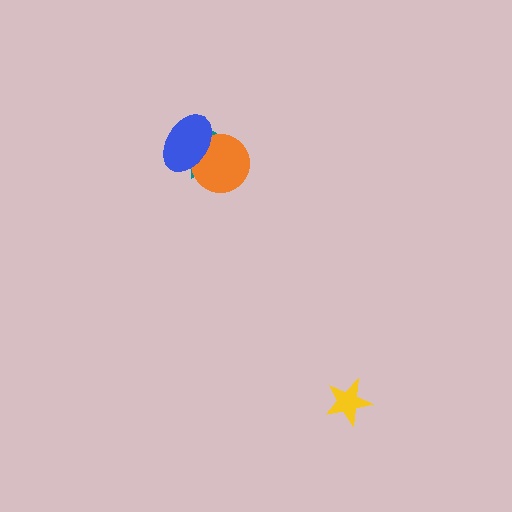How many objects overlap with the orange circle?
2 objects overlap with the orange circle.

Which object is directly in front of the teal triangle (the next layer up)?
The orange circle is directly in front of the teal triangle.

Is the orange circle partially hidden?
Yes, it is partially covered by another shape.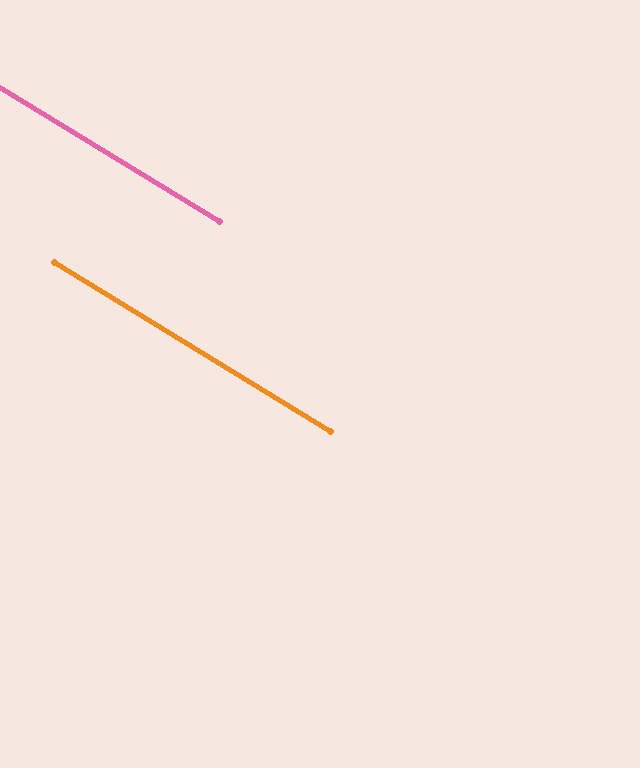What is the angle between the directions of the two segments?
Approximately 0 degrees.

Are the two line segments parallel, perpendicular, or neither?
Parallel — their directions differ by only 0.3°.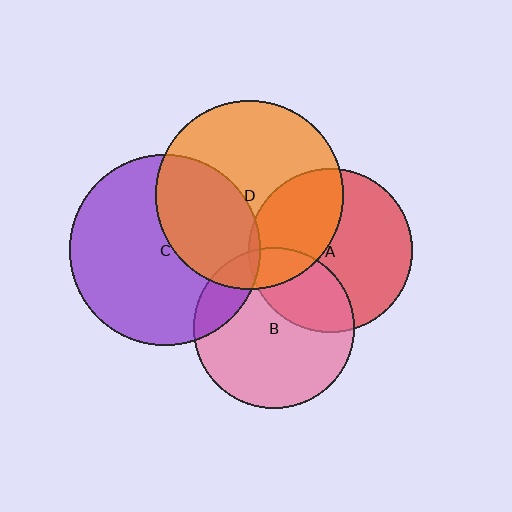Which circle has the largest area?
Circle C (purple).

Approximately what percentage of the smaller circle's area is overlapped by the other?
Approximately 35%.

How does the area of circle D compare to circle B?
Approximately 1.4 times.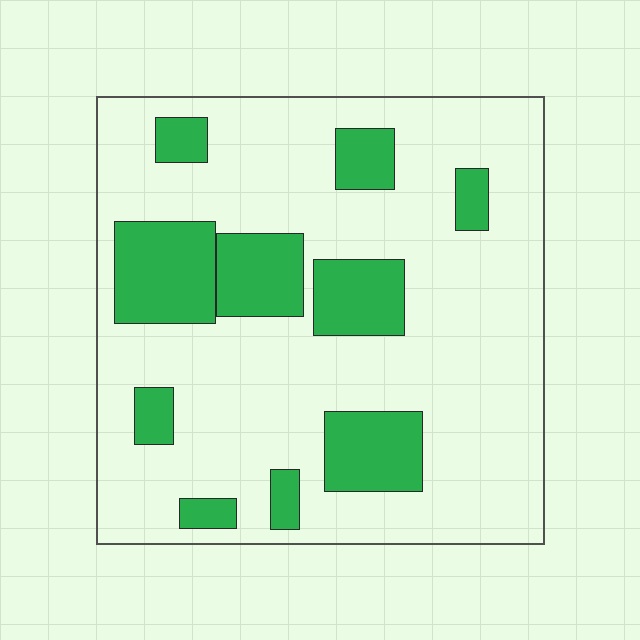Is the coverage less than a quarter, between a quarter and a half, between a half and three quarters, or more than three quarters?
Less than a quarter.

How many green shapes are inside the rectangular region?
10.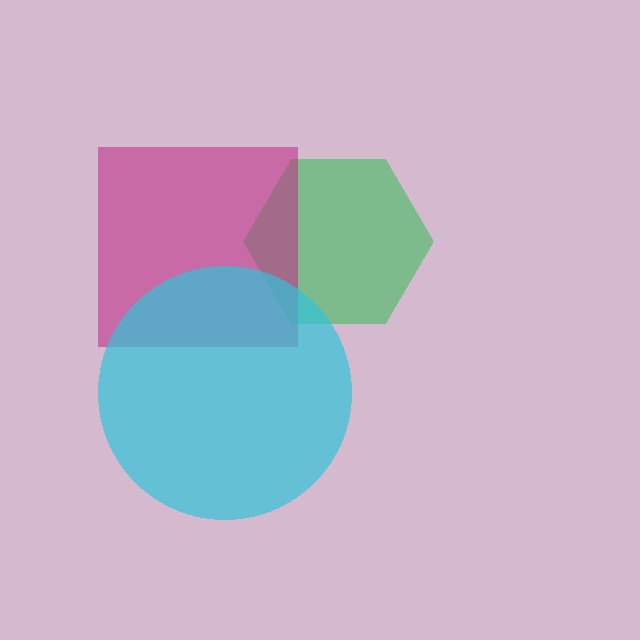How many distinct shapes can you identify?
There are 3 distinct shapes: a green hexagon, a magenta square, a cyan circle.